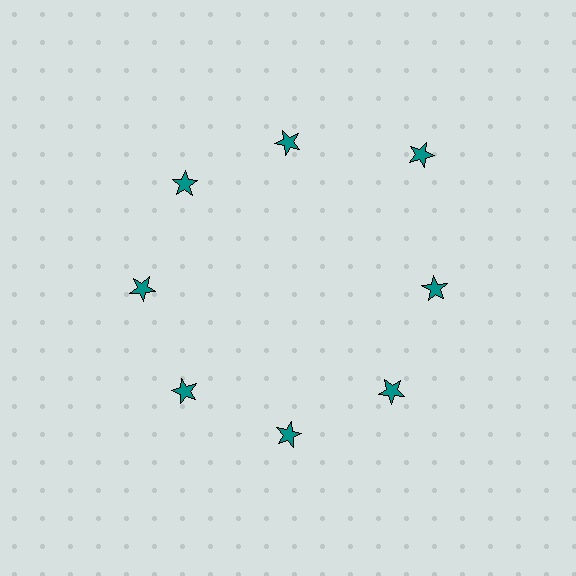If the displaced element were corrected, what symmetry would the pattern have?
It would have 8-fold rotational symmetry — the pattern would map onto itself every 45 degrees.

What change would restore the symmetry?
The symmetry would be restored by moving it inward, back onto the ring so that all 8 stars sit at equal angles and equal distance from the center.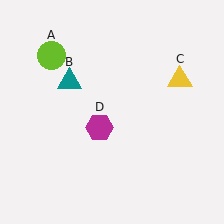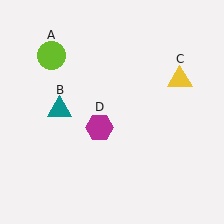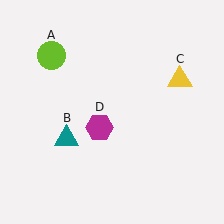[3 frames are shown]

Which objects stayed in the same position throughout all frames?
Lime circle (object A) and yellow triangle (object C) and magenta hexagon (object D) remained stationary.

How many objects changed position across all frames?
1 object changed position: teal triangle (object B).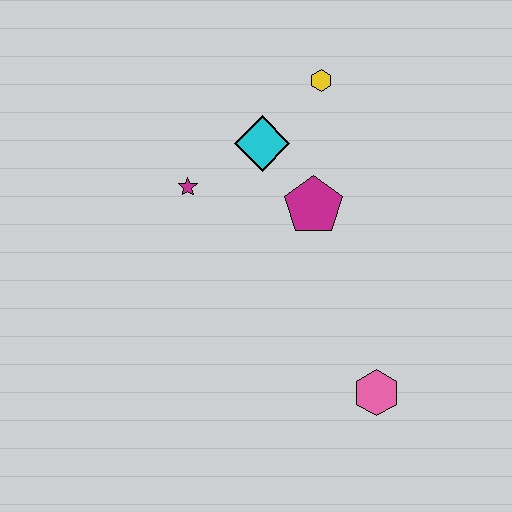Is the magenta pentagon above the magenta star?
No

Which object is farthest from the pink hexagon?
The yellow hexagon is farthest from the pink hexagon.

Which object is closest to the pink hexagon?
The magenta pentagon is closest to the pink hexagon.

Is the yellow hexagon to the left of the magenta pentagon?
No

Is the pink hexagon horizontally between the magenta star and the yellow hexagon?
No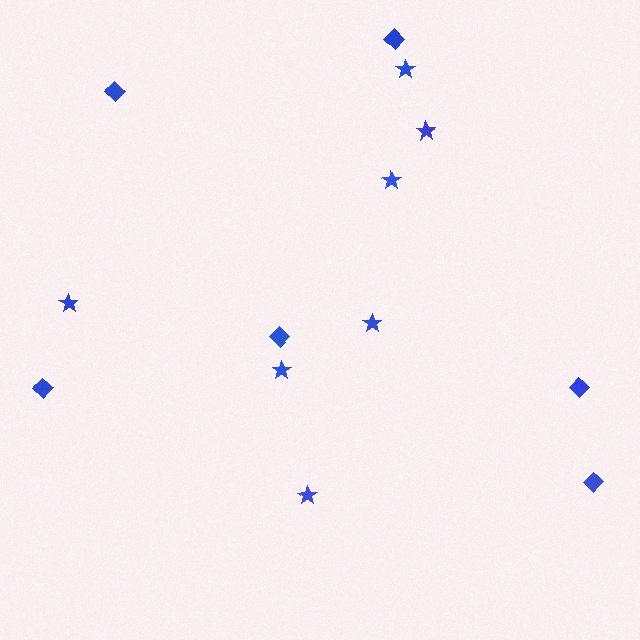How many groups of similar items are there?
There are 2 groups: one group of diamonds (6) and one group of stars (7).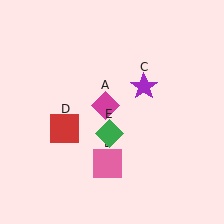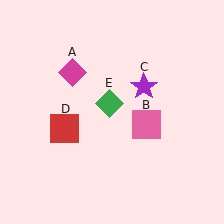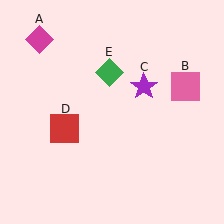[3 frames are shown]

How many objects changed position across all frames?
3 objects changed position: magenta diamond (object A), pink square (object B), green diamond (object E).